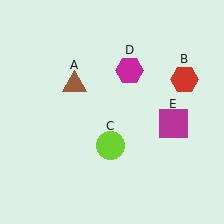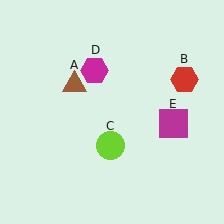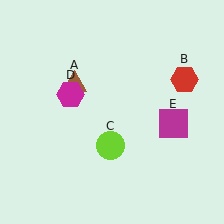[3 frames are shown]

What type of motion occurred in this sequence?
The magenta hexagon (object D) rotated counterclockwise around the center of the scene.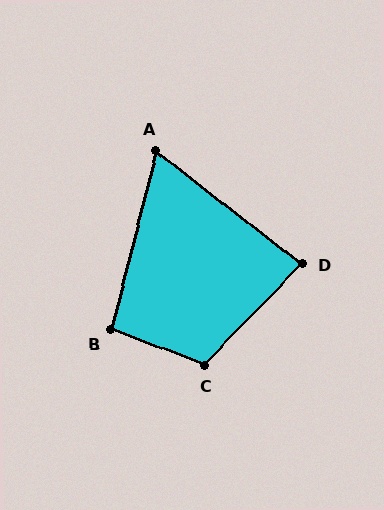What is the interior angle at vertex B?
Approximately 96 degrees (obtuse).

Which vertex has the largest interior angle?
C, at approximately 114 degrees.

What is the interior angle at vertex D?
Approximately 84 degrees (acute).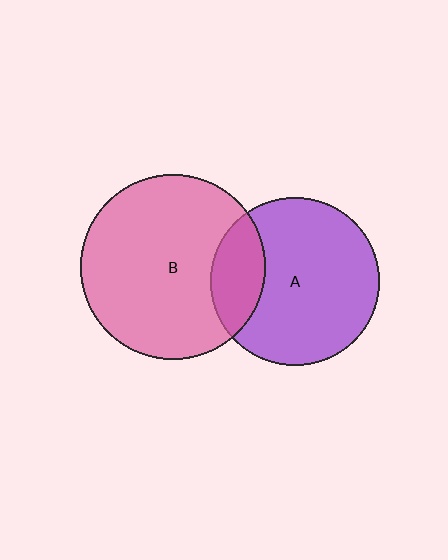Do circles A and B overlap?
Yes.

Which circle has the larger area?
Circle B (pink).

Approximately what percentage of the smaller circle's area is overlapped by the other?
Approximately 20%.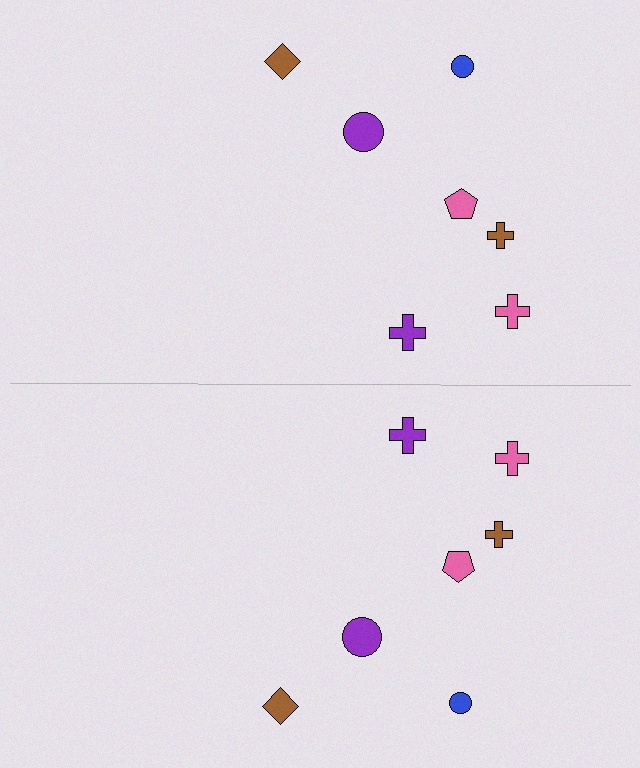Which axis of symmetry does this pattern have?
The pattern has a horizontal axis of symmetry running through the center of the image.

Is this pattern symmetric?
Yes, this pattern has bilateral (reflection) symmetry.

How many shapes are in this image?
There are 14 shapes in this image.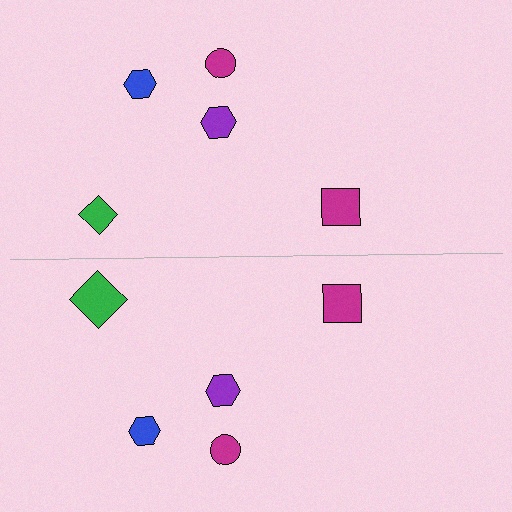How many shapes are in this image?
There are 10 shapes in this image.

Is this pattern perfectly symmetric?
No, the pattern is not perfectly symmetric. The green diamond on the bottom side has a different size than its mirror counterpart.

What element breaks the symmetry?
The green diamond on the bottom side has a different size than its mirror counterpart.